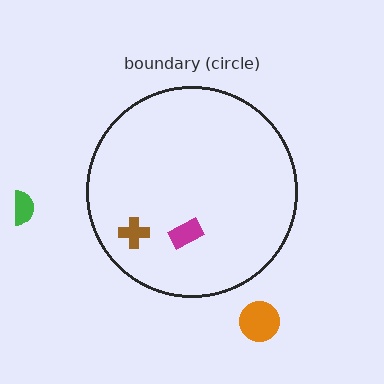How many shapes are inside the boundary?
2 inside, 2 outside.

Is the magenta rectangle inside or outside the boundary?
Inside.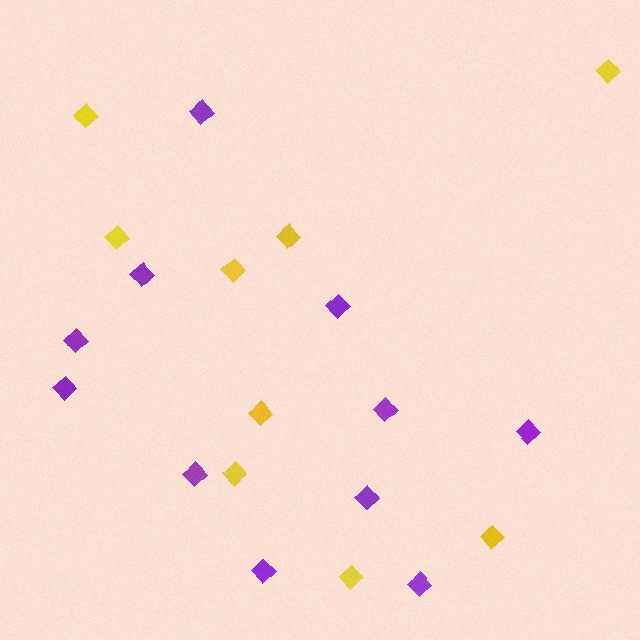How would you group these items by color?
There are 2 groups: one group of yellow diamonds (9) and one group of purple diamonds (11).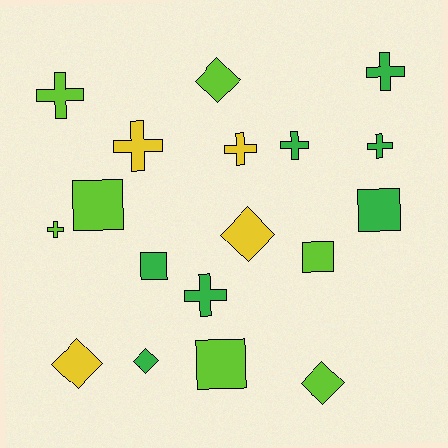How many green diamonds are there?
There is 1 green diamond.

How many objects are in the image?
There are 18 objects.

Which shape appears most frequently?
Cross, with 8 objects.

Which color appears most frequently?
Lime, with 7 objects.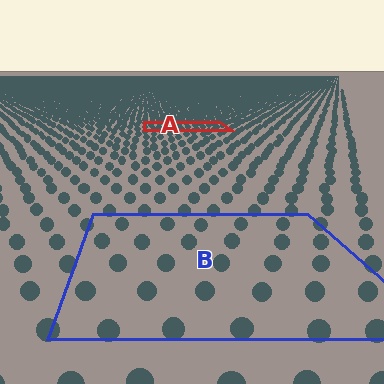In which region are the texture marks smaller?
The texture marks are smaller in region A, because it is farther away.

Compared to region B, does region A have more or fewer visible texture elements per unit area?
Region A has more texture elements per unit area — they are packed more densely because it is farther away.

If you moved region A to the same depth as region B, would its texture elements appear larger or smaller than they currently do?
They would appear larger. At a closer depth, the same texture elements are projected at a bigger on-screen size.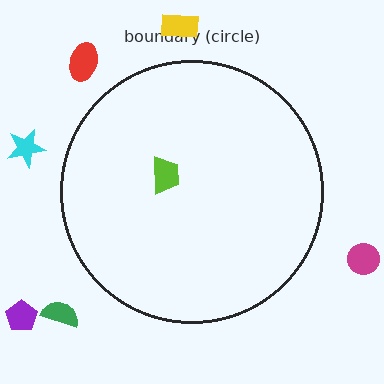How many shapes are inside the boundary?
1 inside, 6 outside.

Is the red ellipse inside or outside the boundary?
Outside.